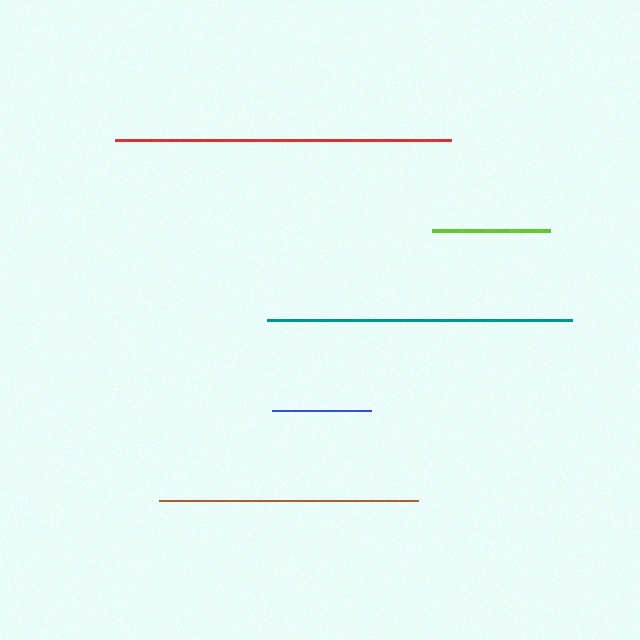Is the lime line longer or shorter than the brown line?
The brown line is longer than the lime line.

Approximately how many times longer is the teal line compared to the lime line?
The teal line is approximately 2.6 times the length of the lime line.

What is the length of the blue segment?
The blue segment is approximately 98 pixels long.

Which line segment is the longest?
The red line is the longest at approximately 336 pixels.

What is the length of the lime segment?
The lime segment is approximately 118 pixels long.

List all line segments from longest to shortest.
From longest to shortest: red, teal, brown, lime, blue.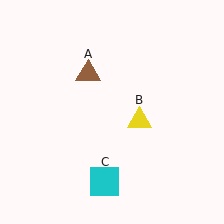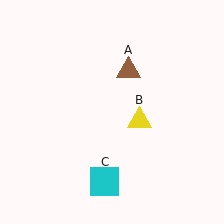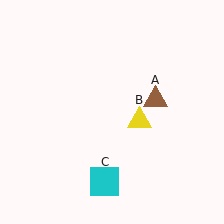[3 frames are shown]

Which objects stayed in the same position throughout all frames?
Yellow triangle (object B) and cyan square (object C) remained stationary.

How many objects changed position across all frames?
1 object changed position: brown triangle (object A).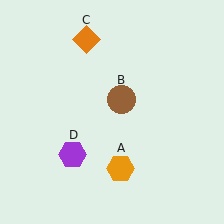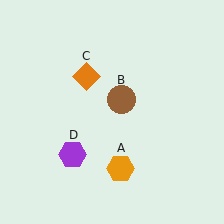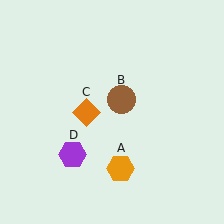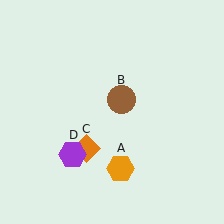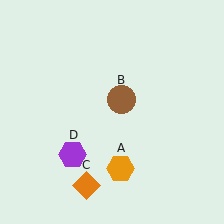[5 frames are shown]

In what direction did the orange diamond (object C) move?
The orange diamond (object C) moved down.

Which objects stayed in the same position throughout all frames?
Orange hexagon (object A) and brown circle (object B) and purple hexagon (object D) remained stationary.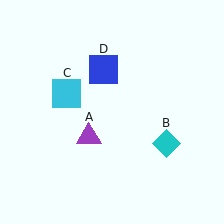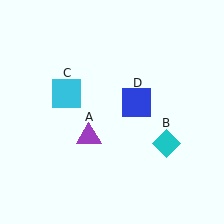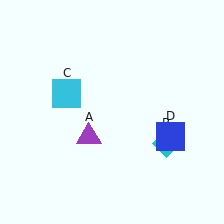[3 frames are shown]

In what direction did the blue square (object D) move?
The blue square (object D) moved down and to the right.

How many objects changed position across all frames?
1 object changed position: blue square (object D).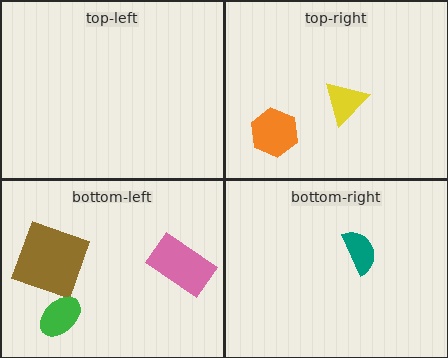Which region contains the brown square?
The bottom-left region.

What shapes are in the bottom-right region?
The teal semicircle.